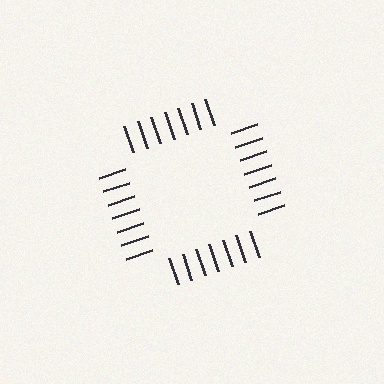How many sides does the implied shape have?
4 sides — the line-ends trace a square.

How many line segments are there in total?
28 — 7 along each of the 4 edges.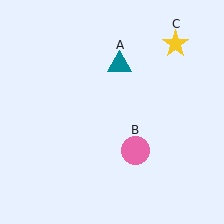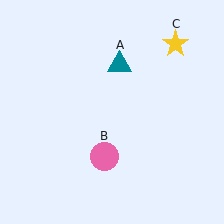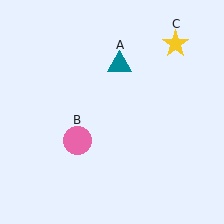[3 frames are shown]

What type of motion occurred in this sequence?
The pink circle (object B) rotated clockwise around the center of the scene.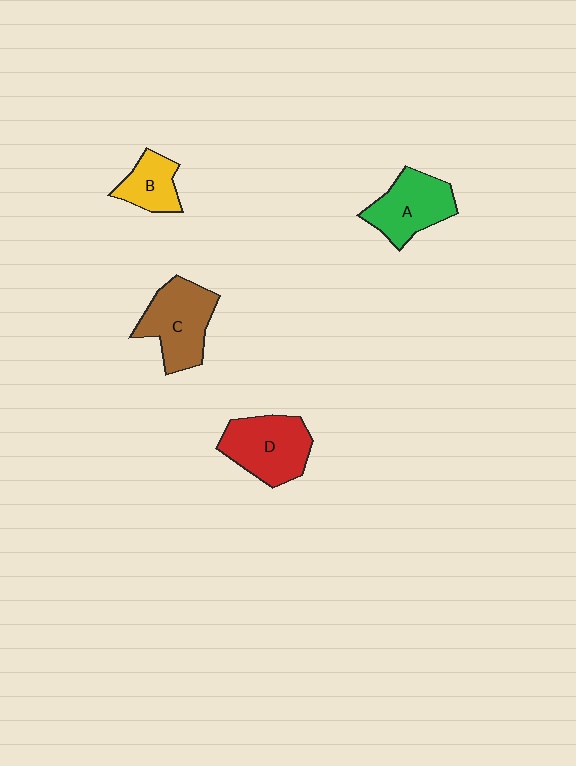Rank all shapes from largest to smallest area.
From largest to smallest: C (brown), D (red), A (green), B (yellow).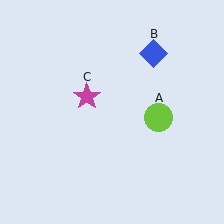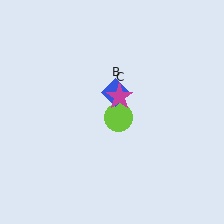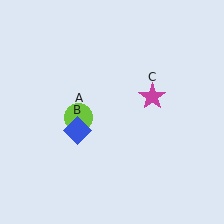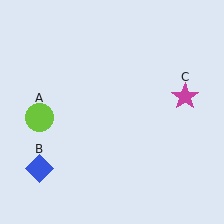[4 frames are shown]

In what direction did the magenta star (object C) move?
The magenta star (object C) moved right.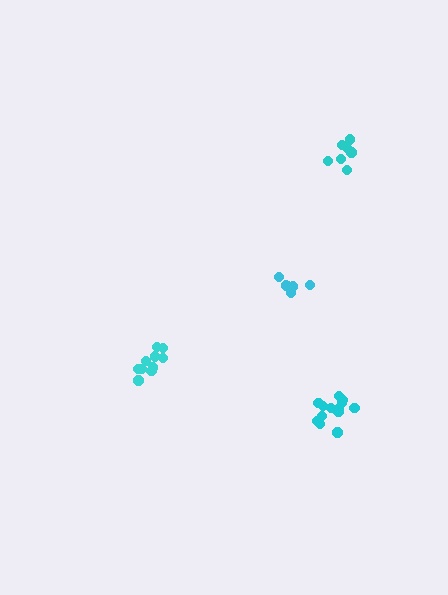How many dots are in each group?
Group 1: 7 dots, Group 2: 13 dots, Group 3: 7 dots, Group 4: 10 dots (37 total).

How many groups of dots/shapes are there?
There are 4 groups.